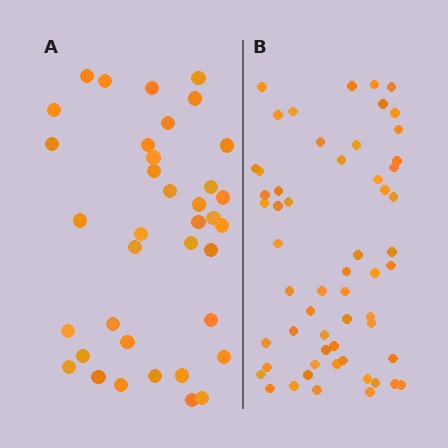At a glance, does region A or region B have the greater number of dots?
Region B (the right region) has more dots.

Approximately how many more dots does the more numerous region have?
Region B has approximately 20 more dots than region A.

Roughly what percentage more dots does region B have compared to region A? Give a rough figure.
About 55% more.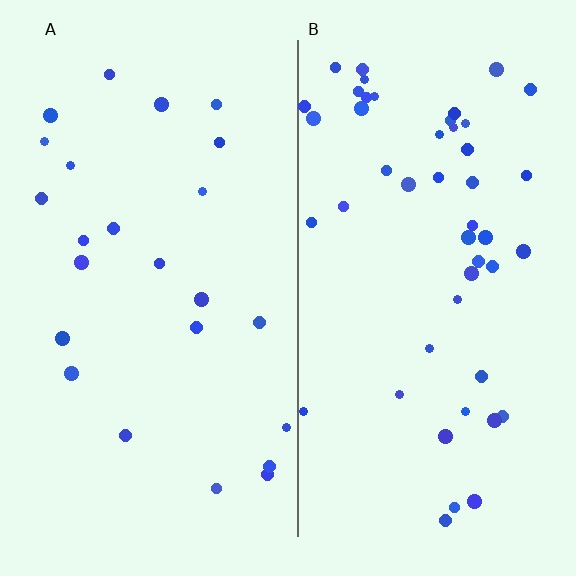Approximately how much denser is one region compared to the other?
Approximately 2.0× — region B over region A.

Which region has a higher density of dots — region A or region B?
B (the right).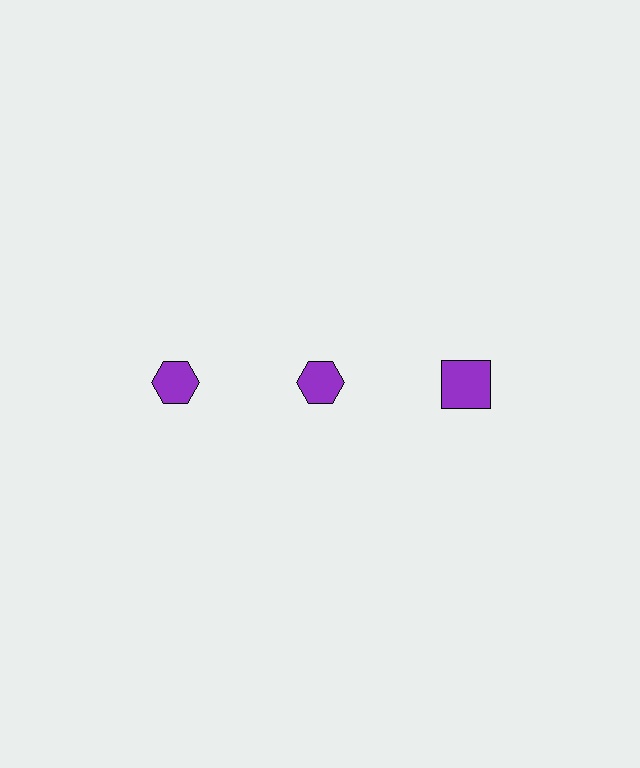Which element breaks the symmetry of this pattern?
The purple square in the top row, center column breaks the symmetry. All other shapes are purple hexagons.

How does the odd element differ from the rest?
It has a different shape: square instead of hexagon.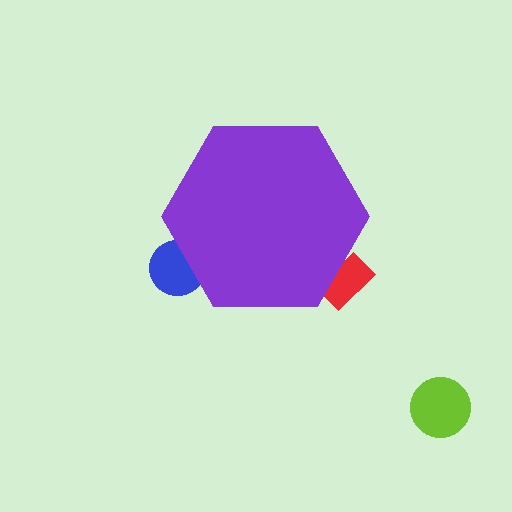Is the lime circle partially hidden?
No, the lime circle is fully visible.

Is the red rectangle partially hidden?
Yes, the red rectangle is partially hidden behind the purple hexagon.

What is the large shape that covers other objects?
A purple hexagon.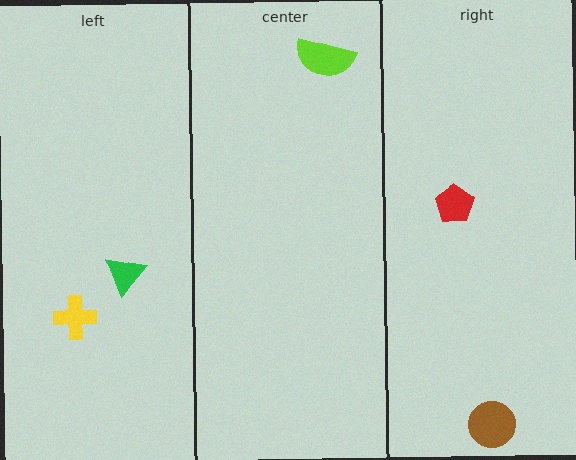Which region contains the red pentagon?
The right region.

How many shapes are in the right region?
2.